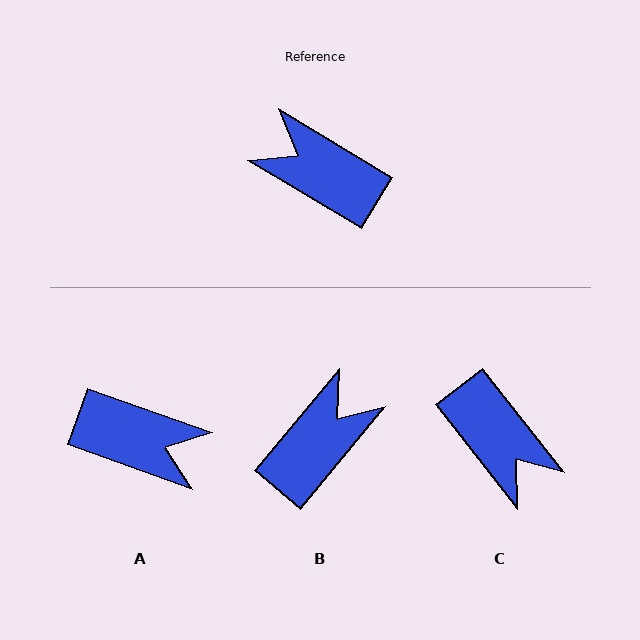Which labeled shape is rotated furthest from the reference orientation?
A, about 168 degrees away.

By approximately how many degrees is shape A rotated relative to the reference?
Approximately 168 degrees clockwise.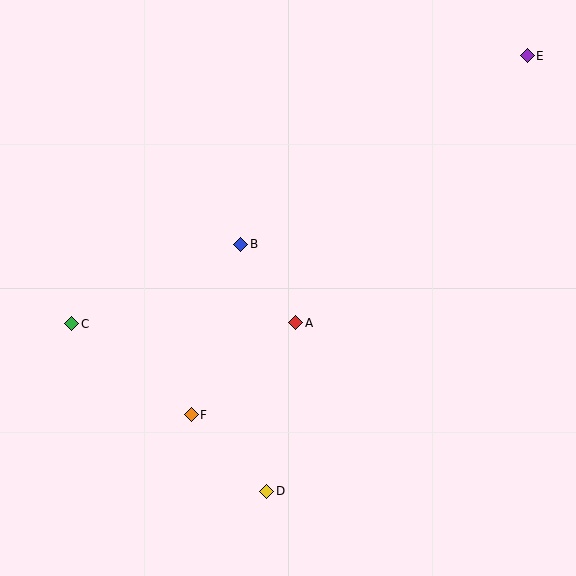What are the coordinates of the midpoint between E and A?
The midpoint between E and A is at (412, 189).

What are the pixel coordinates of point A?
Point A is at (296, 323).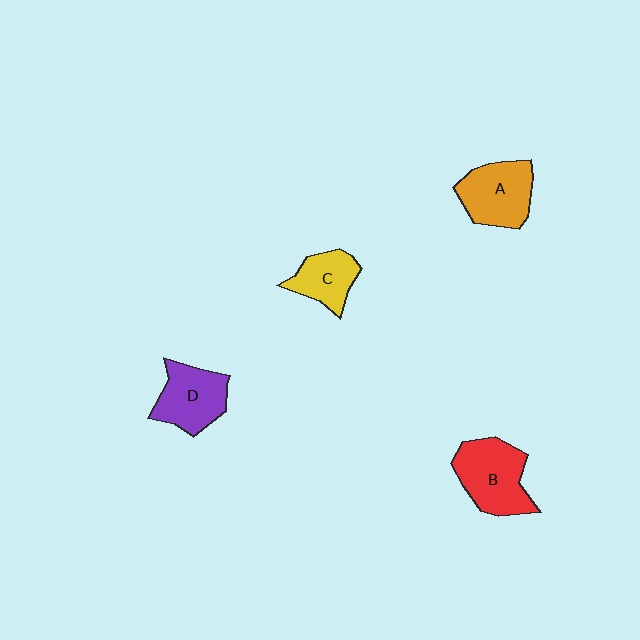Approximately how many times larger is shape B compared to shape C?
Approximately 1.5 times.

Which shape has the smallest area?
Shape C (yellow).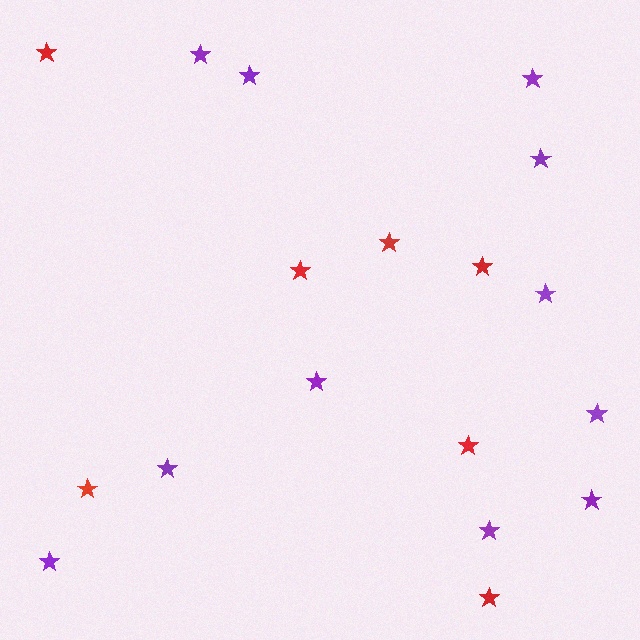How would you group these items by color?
There are 2 groups: one group of purple stars (11) and one group of red stars (7).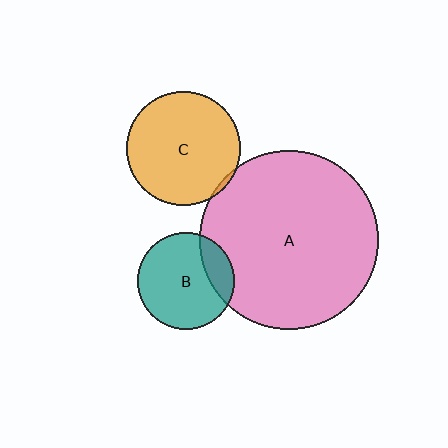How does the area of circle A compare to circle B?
Approximately 3.4 times.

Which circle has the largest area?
Circle A (pink).